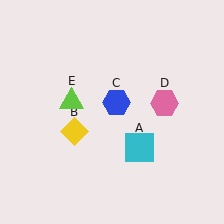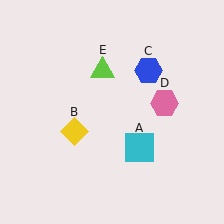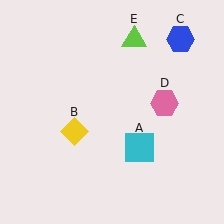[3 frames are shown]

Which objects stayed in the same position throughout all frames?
Cyan square (object A) and yellow diamond (object B) and pink hexagon (object D) remained stationary.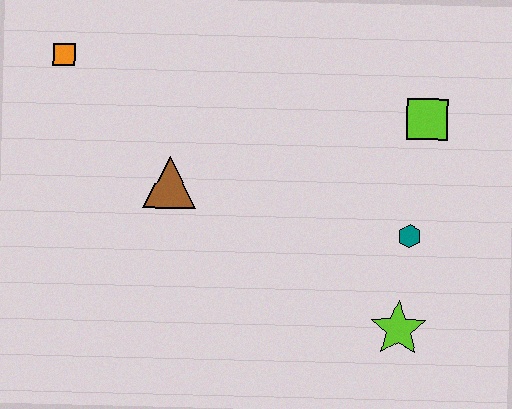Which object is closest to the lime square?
The teal hexagon is closest to the lime square.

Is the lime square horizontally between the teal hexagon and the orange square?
No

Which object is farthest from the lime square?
The orange square is farthest from the lime square.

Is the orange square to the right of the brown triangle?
No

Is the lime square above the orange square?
No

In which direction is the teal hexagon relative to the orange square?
The teal hexagon is to the right of the orange square.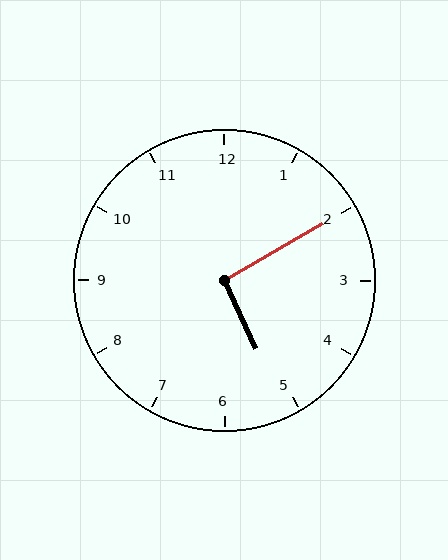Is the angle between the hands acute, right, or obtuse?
It is right.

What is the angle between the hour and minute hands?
Approximately 95 degrees.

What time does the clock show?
5:10.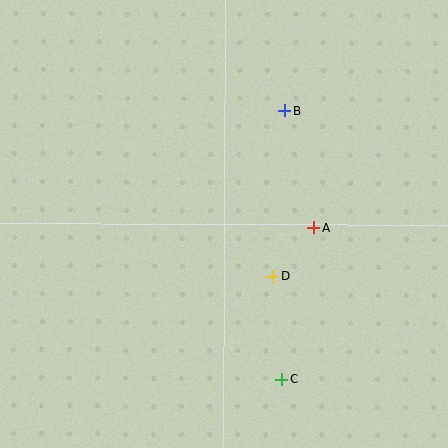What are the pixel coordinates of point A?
Point A is at (314, 228).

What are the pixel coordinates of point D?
Point D is at (273, 276).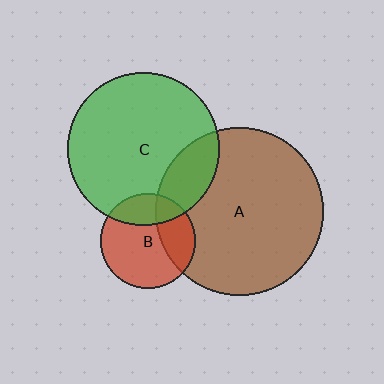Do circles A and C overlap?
Yes.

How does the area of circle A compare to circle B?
Approximately 3.1 times.